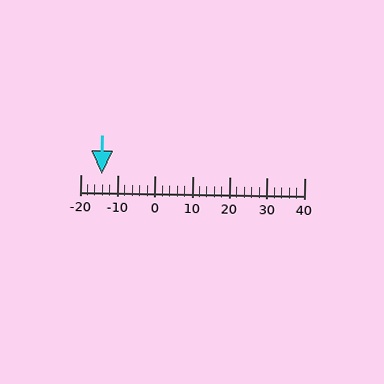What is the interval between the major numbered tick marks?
The major tick marks are spaced 10 units apart.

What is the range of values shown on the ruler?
The ruler shows values from -20 to 40.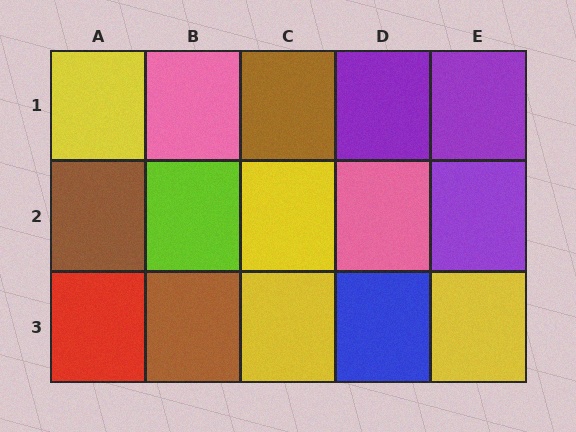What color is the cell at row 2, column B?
Lime.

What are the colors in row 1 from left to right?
Yellow, pink, brown, purple, purple.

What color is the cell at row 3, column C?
Yellow.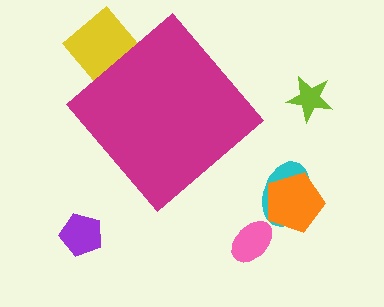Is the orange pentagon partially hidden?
No, the orange pentagon is fully visible.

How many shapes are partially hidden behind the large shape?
1 shape is partially hidden.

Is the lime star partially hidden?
No, the lime star is fully visible.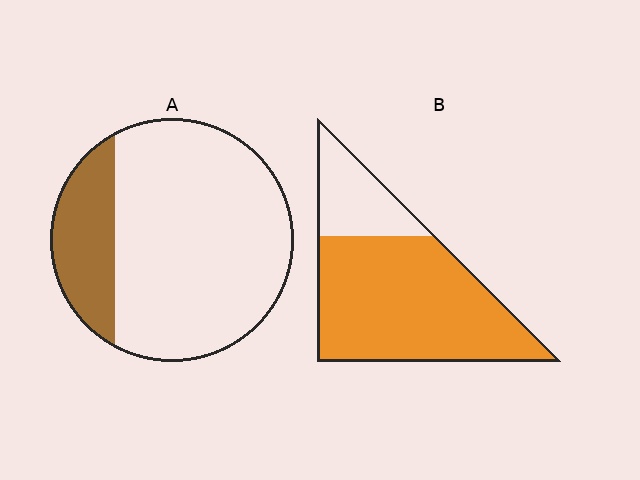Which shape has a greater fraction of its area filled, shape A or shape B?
Shape B.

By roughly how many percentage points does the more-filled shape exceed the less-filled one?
By roughly 55 percentage points (B over A).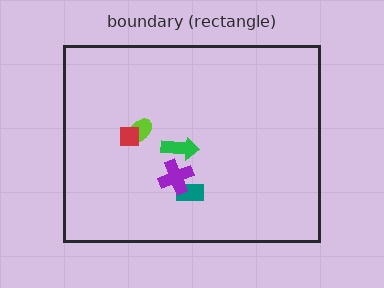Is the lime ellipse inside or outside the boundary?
Inside.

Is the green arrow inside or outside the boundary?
Inside.